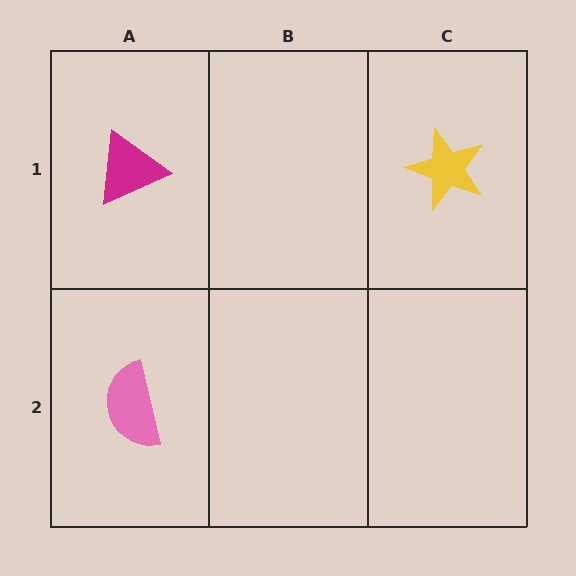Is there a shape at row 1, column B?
No, that cell is empty.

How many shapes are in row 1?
2 shapes.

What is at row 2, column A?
A pink semicircle.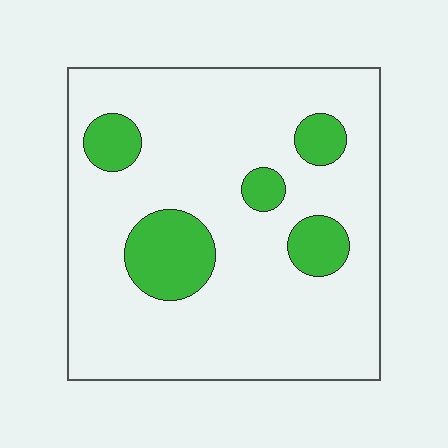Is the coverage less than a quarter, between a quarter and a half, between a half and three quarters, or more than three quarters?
Less than a quarter.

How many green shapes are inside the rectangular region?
5.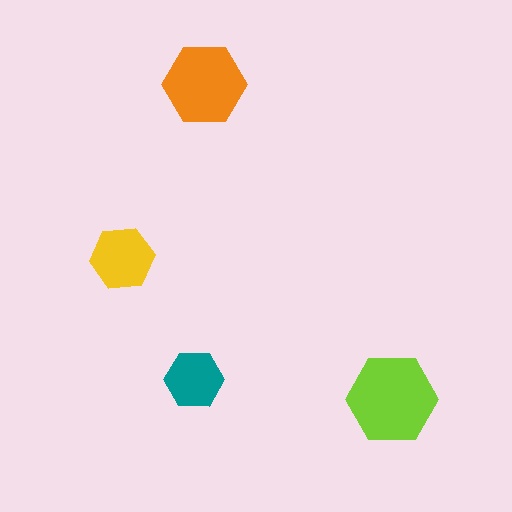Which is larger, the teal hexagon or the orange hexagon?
The orange one.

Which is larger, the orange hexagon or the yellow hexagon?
The orange one.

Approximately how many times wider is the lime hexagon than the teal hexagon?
About 1.5 times wider.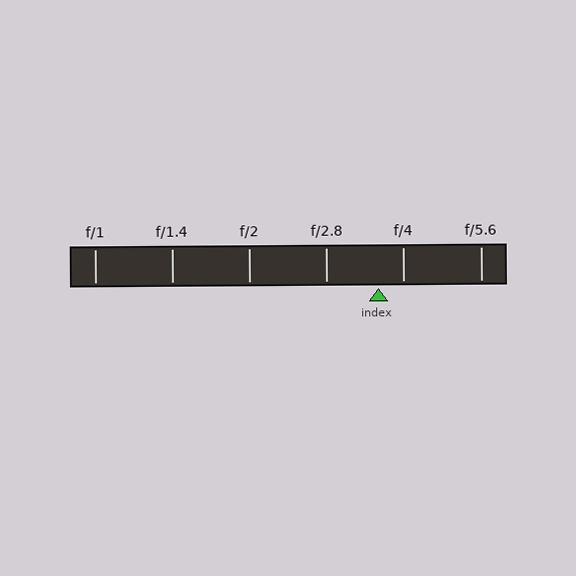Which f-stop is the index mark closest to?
The index mark is closest to f/4.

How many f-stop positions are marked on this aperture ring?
There are 6 f-stop positions marked.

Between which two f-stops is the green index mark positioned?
The index mark is between f/2.8 and f/4.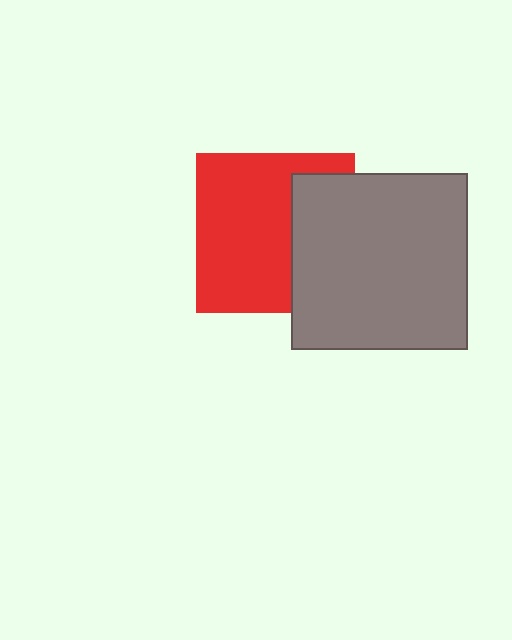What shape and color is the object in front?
The object in front is a gray square.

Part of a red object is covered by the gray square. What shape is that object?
It is a square.